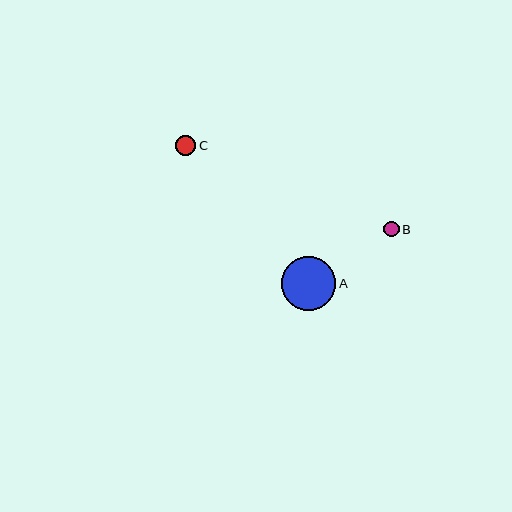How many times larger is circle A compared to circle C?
Circle A is approximately 2.6 times the size of circle C.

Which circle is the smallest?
Circle B is the smallest with a size of approximately 15 pixels.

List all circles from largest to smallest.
From largest to smallest: A, C, B.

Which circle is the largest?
Circle A is the largest with a size of approximately 54 pixels.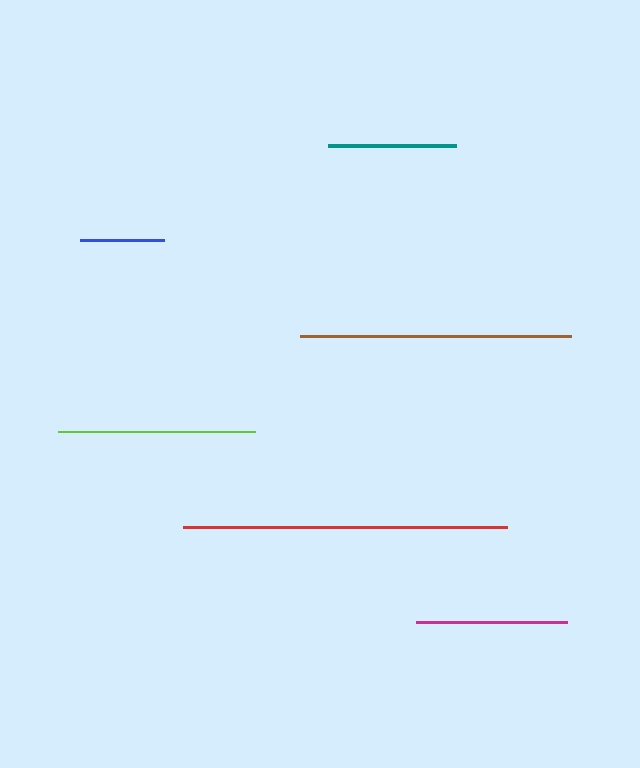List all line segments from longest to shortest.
From longest to shortest: red, brown, lime, magenta, teal, blue.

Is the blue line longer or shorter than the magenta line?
The magenta line is longer than the blue line.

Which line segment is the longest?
The red line is the longest at approximately 324 pixels.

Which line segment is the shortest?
The blue line is the shortest at approximately 84 pixels.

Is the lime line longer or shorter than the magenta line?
The lime line is longer than the magenta line.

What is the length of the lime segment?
The lime segment is approximately 197 pixels long.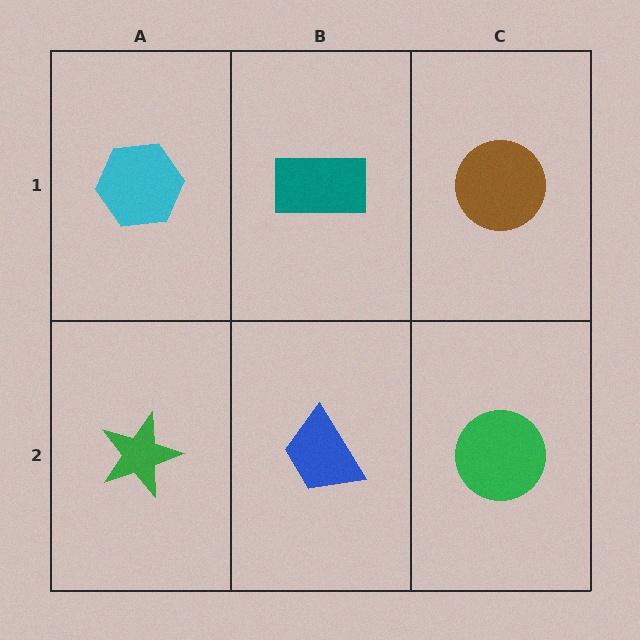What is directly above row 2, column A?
A cyan hexagon.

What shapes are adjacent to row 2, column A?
A cyan hexagon (row 1, column A), a blue trapezoid (row 2, column B).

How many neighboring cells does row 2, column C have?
2.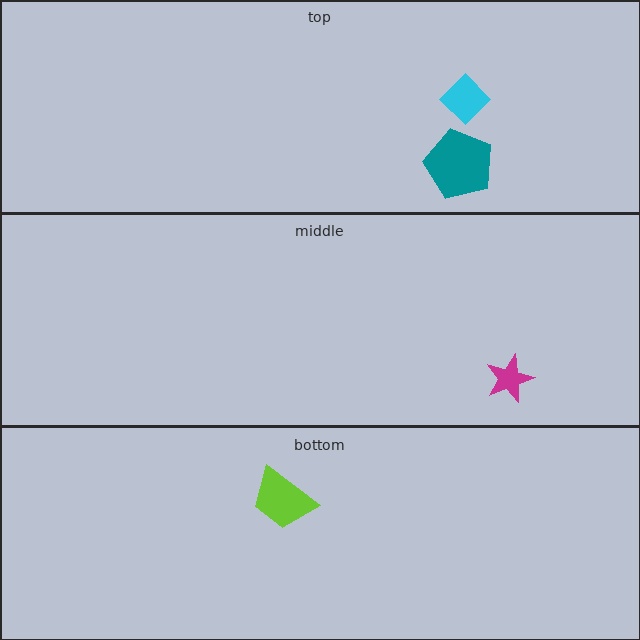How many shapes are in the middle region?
1.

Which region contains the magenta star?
The middle region.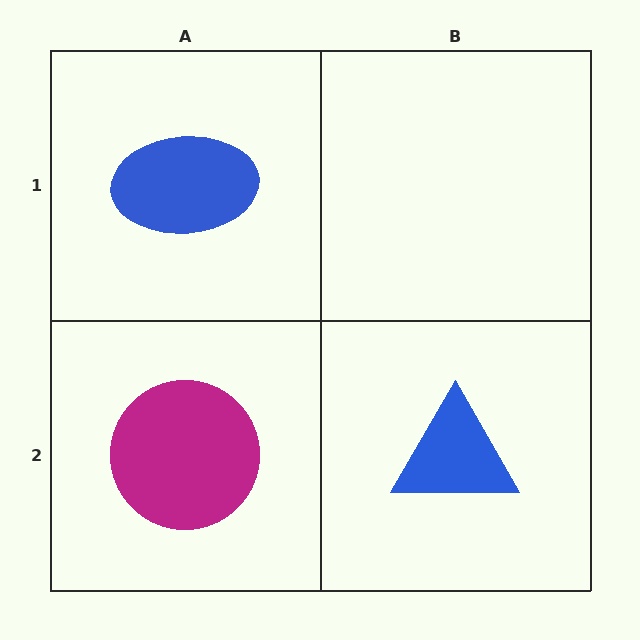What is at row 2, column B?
A blue triangle.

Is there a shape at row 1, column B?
No, that cell is empty.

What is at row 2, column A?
A magenta circle.